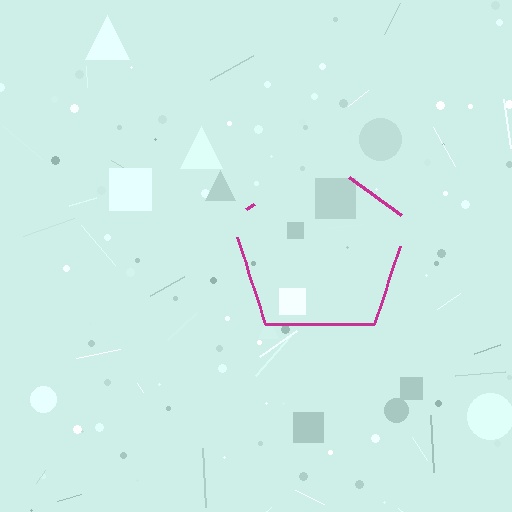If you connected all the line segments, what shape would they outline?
They would outline a pentagon.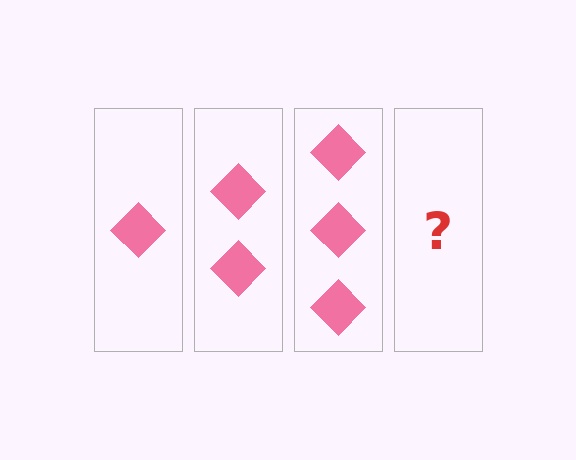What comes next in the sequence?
The next element should be 4 diamonds.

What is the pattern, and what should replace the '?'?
The pattern is that each step adds one more diamond. The '?' should be 4 diamonds.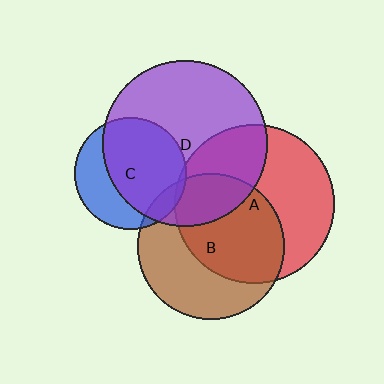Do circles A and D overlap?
Yes.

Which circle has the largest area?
Circle D (purple).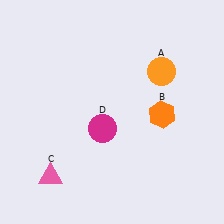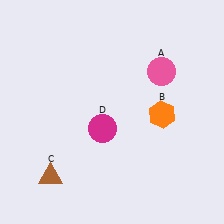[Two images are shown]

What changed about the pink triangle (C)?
In Image 1, C is pink. In Image 2, it changed to brown.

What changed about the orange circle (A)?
In Image 1, A is orange. In Image 2, it changed to pink.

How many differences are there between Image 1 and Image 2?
There are 2 differences between the two images.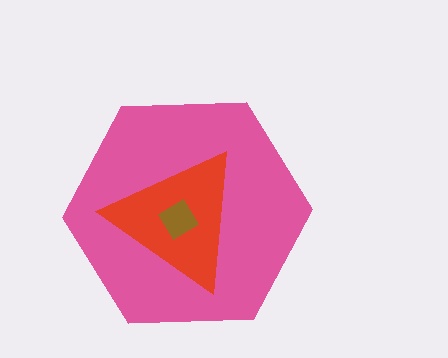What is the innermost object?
The brown diamond.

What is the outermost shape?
The pink hexagon.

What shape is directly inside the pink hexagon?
The red triangle.